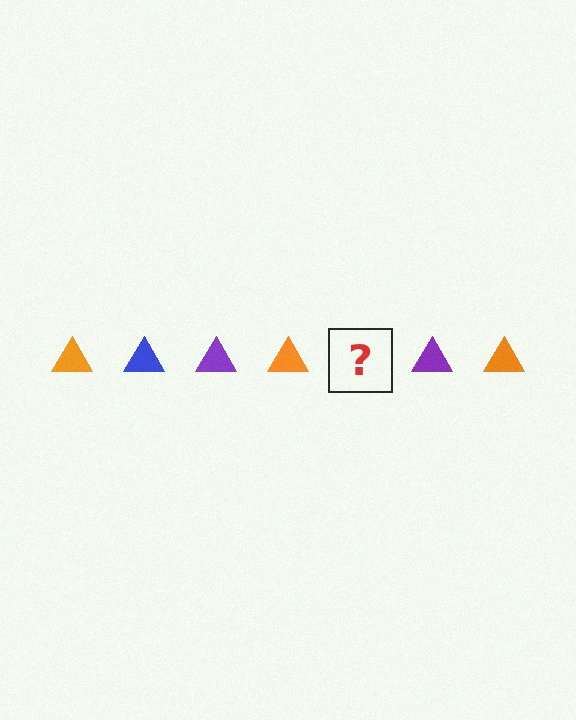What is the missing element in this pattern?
The missing element is a blue triangle.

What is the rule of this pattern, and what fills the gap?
The rule is that the pattern cycles through orange, blue, purple triangles. The gap should be filled with a blue triangle.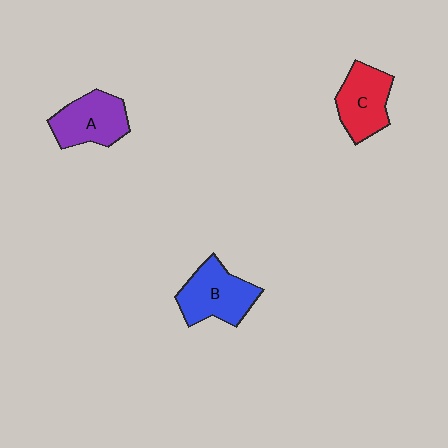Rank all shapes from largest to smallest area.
From largest to smallest: B (blue), A (purple), C (red).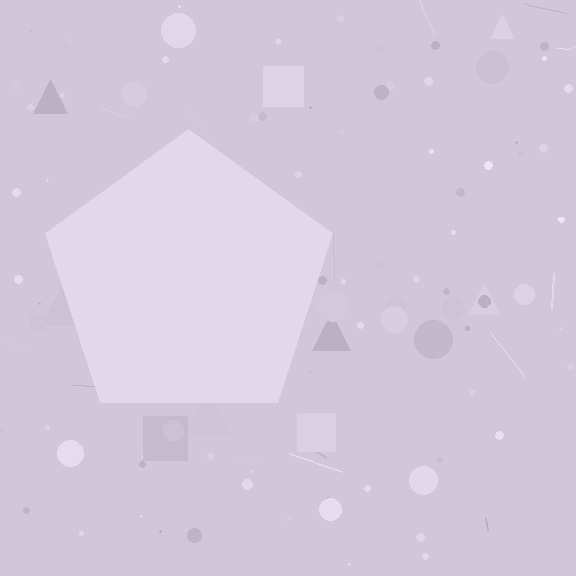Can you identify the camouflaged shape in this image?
The camouflaged shape is a pentagon.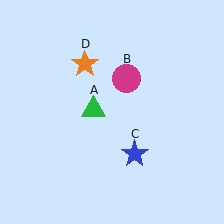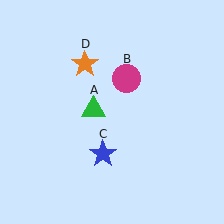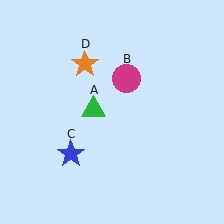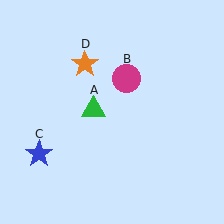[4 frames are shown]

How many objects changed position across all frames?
1 object changed position: blue star (object C).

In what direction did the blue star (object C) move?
The blue star (object C) moved left.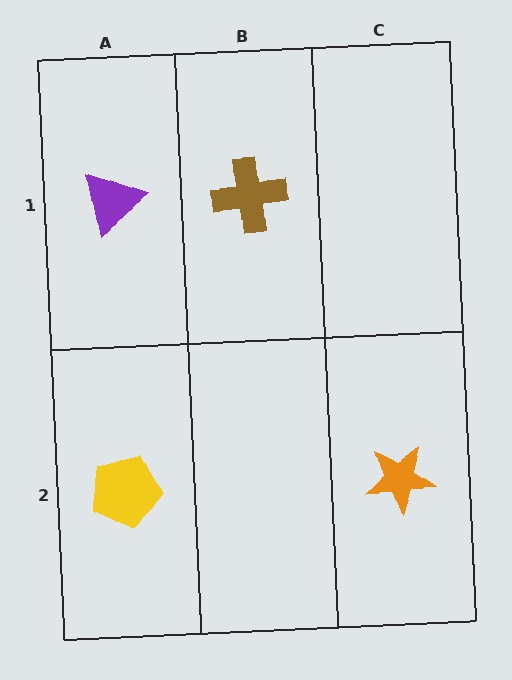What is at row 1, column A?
A purple triangle.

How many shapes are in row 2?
2 shapes.